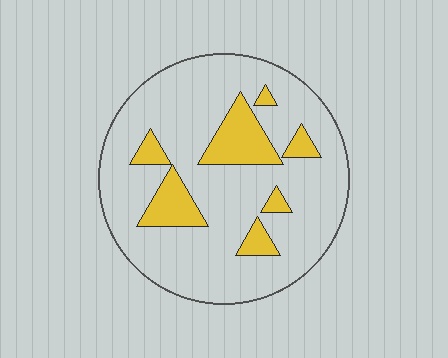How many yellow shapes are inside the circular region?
7.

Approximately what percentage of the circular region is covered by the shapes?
Approximately 20%.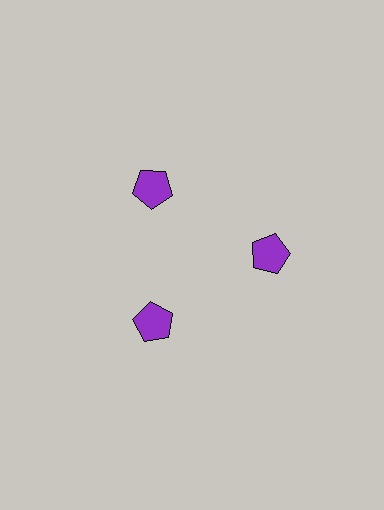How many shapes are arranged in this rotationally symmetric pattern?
There are 3 shapes, arranged in 3 groups of 1.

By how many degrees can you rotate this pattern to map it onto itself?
The pattern maps onto itself every 120 degrees of rotation.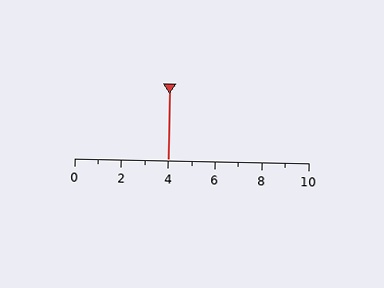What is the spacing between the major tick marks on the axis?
The major ticks are spaced 2 apart.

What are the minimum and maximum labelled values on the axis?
The axis runs from 0 to 10.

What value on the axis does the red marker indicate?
The marker indicates approximately 4.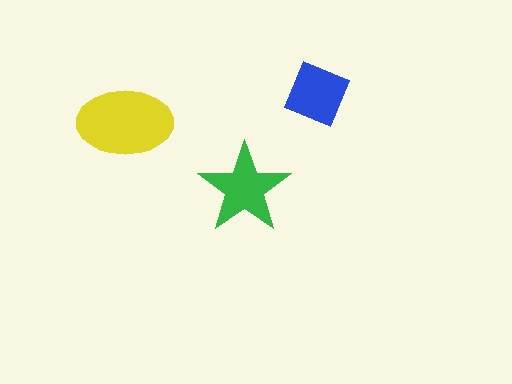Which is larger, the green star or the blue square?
The green star.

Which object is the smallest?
The blue square.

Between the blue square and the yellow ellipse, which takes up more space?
The yellow ellipse.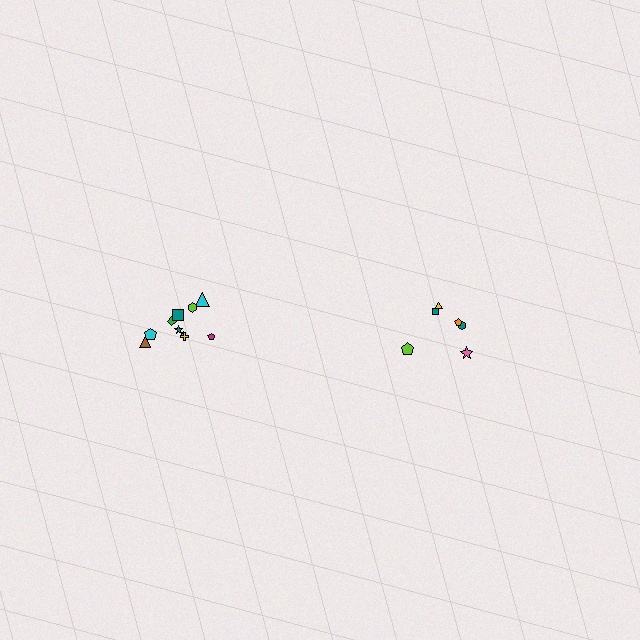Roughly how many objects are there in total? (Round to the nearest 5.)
Roughly 15 objects in total.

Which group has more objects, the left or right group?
The left group.